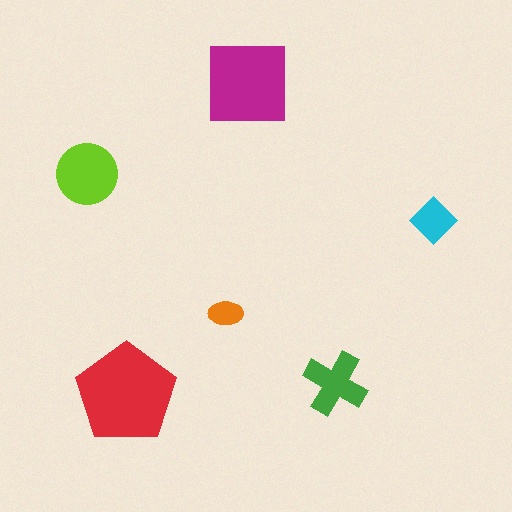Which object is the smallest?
The orange ellipse.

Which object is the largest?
The red pentagon.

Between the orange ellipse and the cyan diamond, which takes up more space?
The cyan diamond.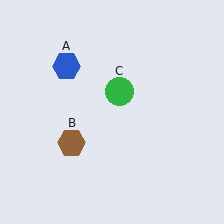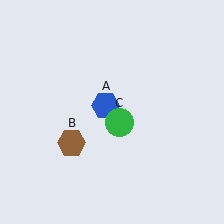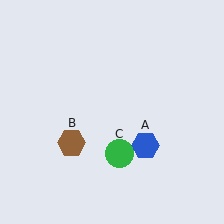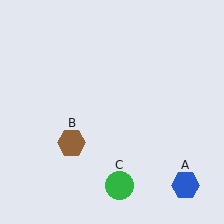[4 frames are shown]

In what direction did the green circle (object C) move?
The green circle (object C) moved down.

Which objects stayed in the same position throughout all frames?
Brown hexagon (object B) remained stationary.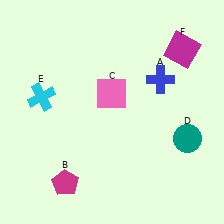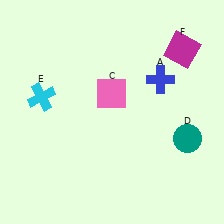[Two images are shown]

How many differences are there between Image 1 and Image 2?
There is 1 difference between the two images.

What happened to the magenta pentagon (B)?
The magenta pentagon (B) was removed in Image 2. It was in the bottom-left area of Image 1.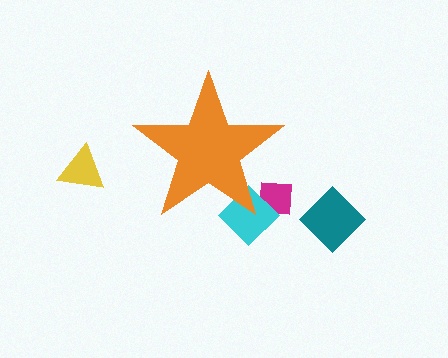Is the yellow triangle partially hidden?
No, the yellow triangle is fully visible.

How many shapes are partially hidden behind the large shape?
2 shapes are partially hidden.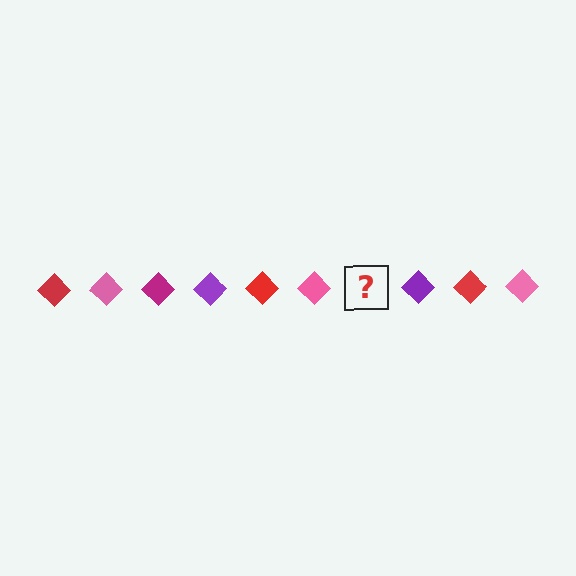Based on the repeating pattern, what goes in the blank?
The blank should be a magenta diamond.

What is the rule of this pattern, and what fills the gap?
The rule is that the pattern cycles through red, pink, magenta, purple diamonds. The gap should be filled with a magenta diamond.